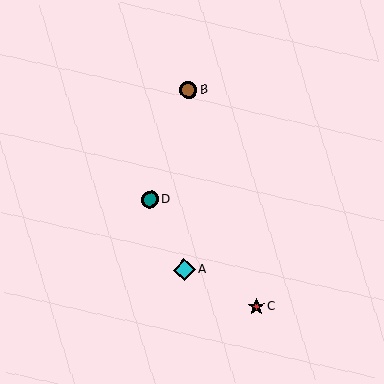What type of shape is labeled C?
Shape C is a red star.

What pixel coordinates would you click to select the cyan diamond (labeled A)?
Click at (184, 270) to select the cyan diamond A.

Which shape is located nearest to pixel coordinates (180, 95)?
The brown circle (labeled B) at (188, 90) is nearest to that location.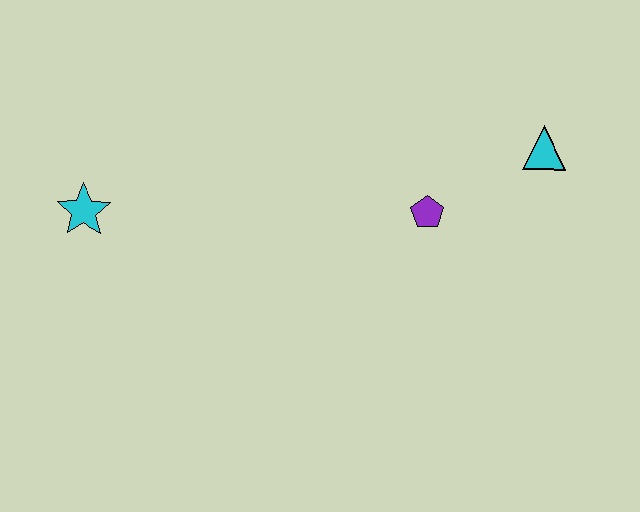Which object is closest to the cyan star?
The purple pentagon is closest to the cyan star.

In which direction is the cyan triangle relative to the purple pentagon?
The cyan triangle is to the right of the purple pentagon.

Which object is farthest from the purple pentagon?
The cyan star is farthest from the purple pentagon.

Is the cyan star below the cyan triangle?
Yes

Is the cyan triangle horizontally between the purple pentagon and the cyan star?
No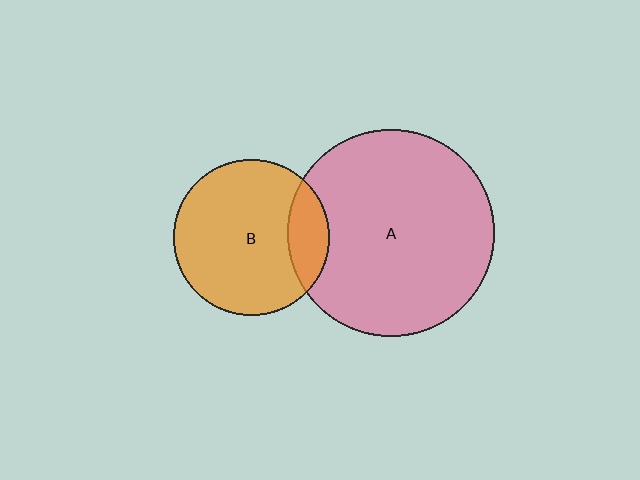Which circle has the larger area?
Circle A (pink).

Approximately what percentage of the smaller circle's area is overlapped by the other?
Approximately 15%.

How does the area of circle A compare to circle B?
Approximately 1.8 times.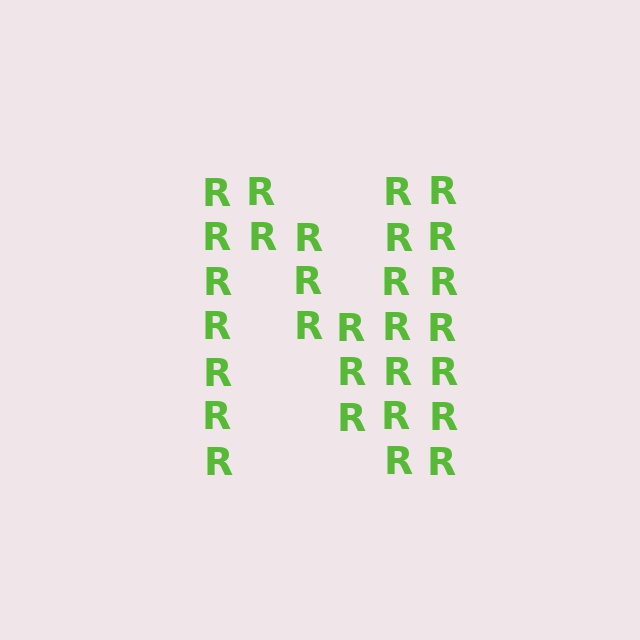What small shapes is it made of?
It is made of small letter R's.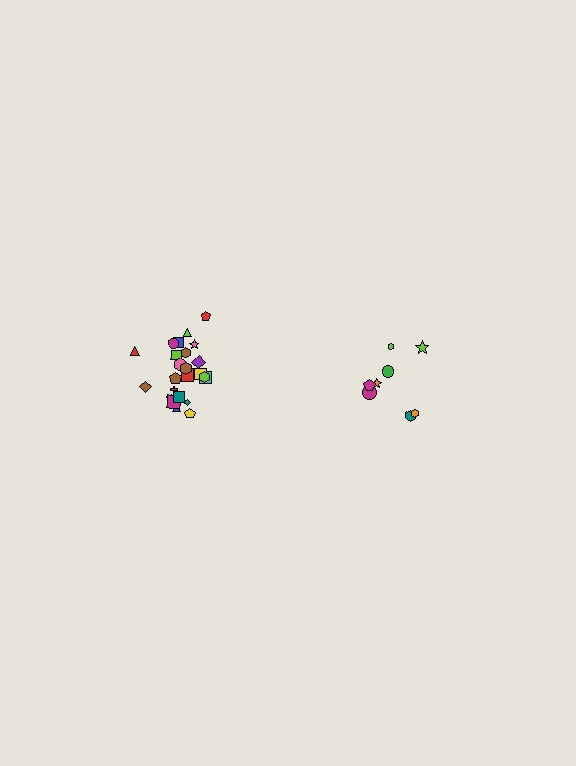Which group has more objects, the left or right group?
The left group.